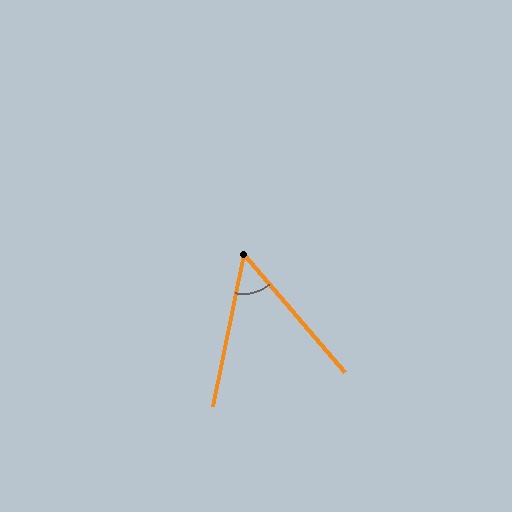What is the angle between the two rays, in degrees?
Approximately 52 degrees.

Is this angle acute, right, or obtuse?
It is acute.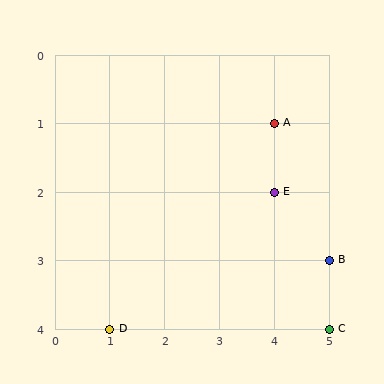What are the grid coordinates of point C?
Point C is at grid coordinates (5, 4).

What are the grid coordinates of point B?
Point B is at grid coordinates (5, 3).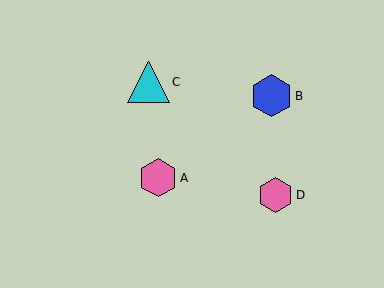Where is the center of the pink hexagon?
The center of the pink hexagon is at (158, 178).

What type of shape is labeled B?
Shape B is a blue hexagon.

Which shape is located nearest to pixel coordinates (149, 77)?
The cyan triangle (labeled C) at (149, 82) is nearest to that location.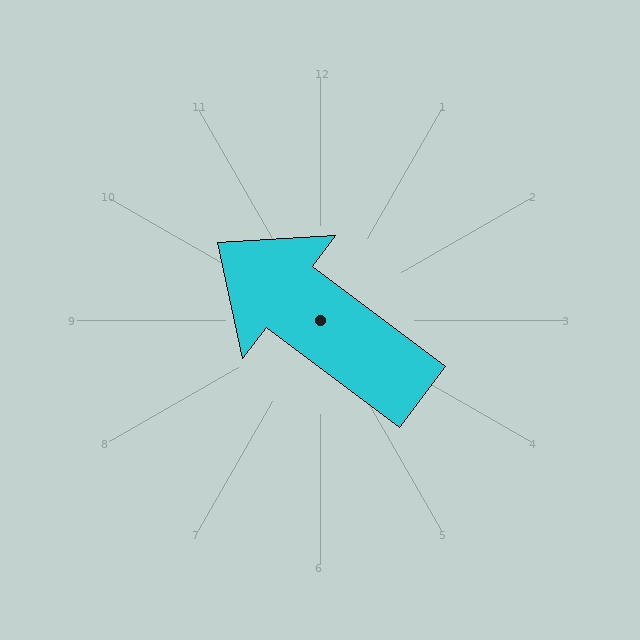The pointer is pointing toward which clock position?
Roughly 10 o'clock.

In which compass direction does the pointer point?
Northwest.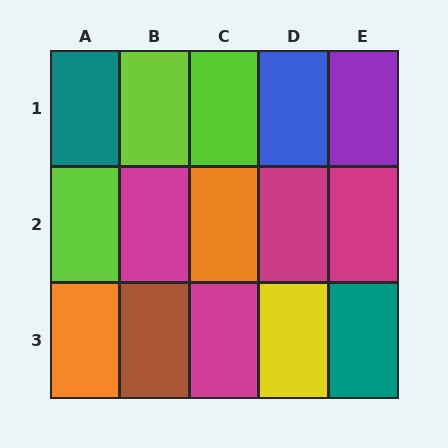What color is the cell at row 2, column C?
Orange.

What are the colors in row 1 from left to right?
Teal, lime, lime, blue, purple.